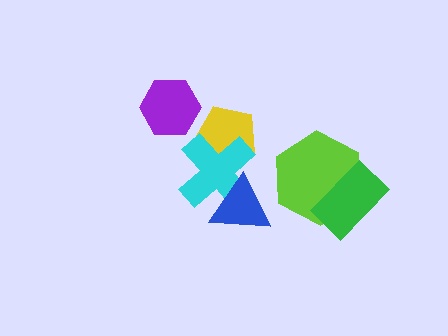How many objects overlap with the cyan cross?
2 objects overlap with the cyan cross.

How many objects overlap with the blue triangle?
1 object overlaps with the blue triangle.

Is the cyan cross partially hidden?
Yes, it is partially covered by another shape.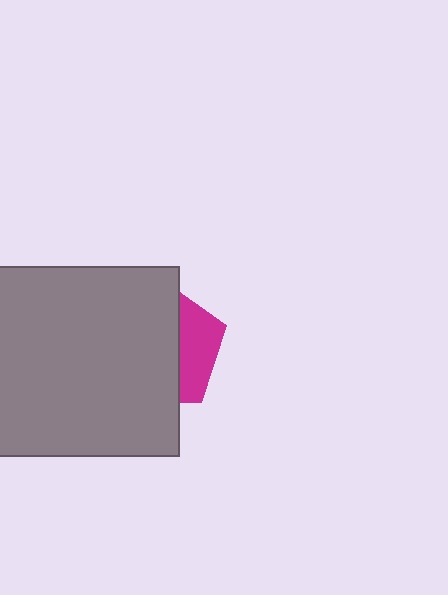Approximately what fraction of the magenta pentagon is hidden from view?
Roughly 69% of the magenta pentagon is hidden behind the gray square.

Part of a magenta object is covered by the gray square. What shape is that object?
It is a pentagon.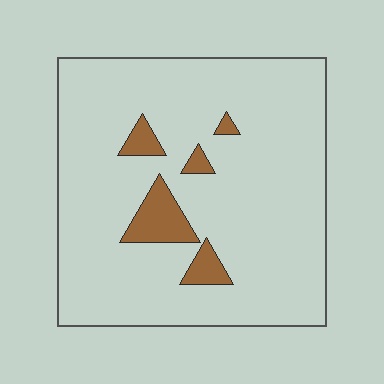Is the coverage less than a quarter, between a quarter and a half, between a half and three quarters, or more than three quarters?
Less than a quarter.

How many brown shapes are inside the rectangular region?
5.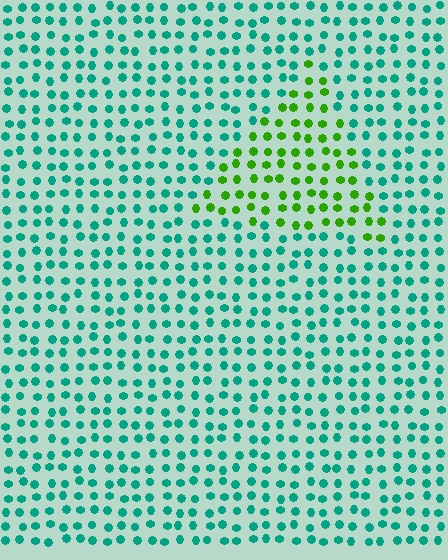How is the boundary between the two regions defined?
The boundary is defined purely by a slight shift in hue (about 62 degrees). Spacing, size, and orientation are identical on both sides.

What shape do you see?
I see a triangle.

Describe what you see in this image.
The image is filled with small teal elements in a uniform arrangement. A triangle-shaped region is visible where the elements are tinted to a slightly different hue, forming a subtle color boundary.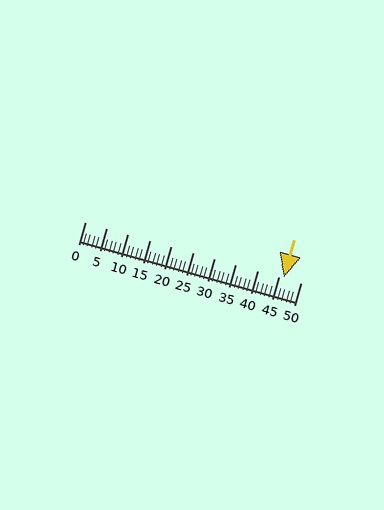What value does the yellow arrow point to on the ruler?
The yellow arrow points to approximately 46.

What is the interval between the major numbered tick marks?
The major tick marks are spaced 5 units apart.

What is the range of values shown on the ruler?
The ruler shows values from 0 to 50.